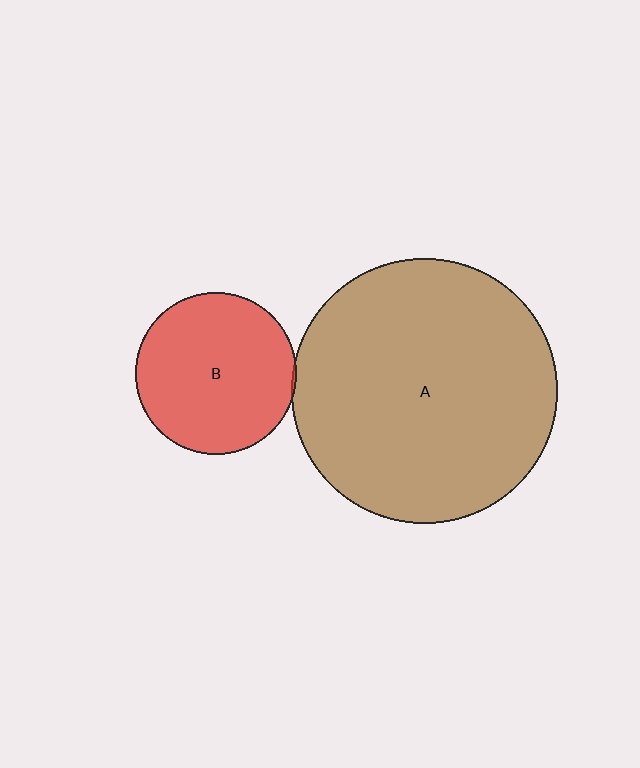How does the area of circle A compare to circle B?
Approximately 2.7 times.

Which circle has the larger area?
Circle A (brown).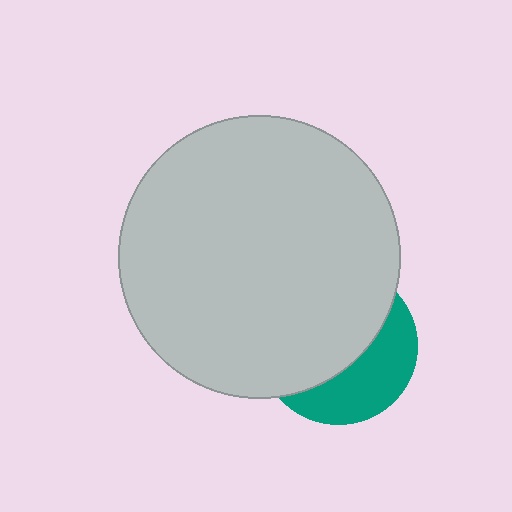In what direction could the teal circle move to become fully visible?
The teal circle could move toward the lower-right. That would shift it out from behind the light gray circle entirely.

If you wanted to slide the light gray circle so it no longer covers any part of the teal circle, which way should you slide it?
Slide it toward the upper-left — that is the most direct way to separate the two shapes.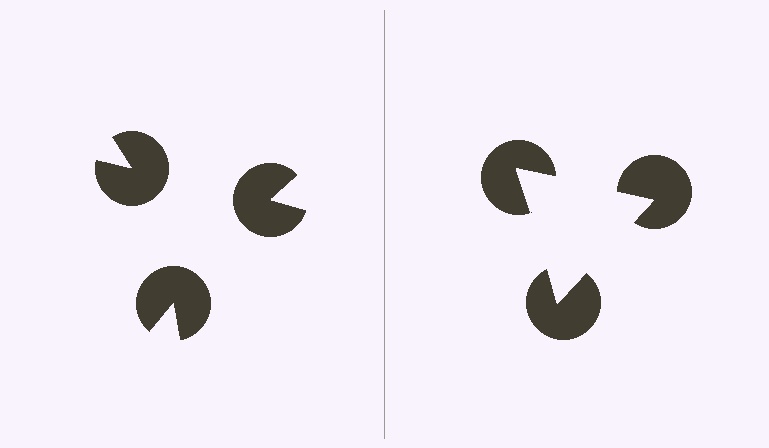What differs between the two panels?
The pac-man discs are positioned identically on both sides; only the wedge orientations differ. On the right they align to a triangle; on the left they are misaligned.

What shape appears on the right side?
An illusory triangle.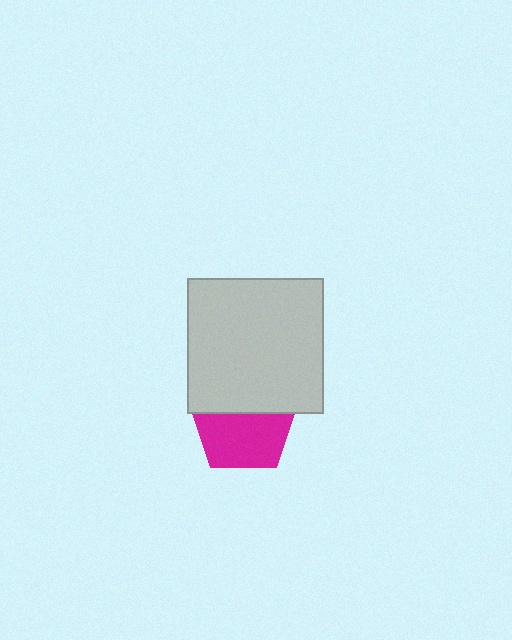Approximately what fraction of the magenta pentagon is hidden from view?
Roughly 40% of the magenta pentagon is hidden behind the light gray square.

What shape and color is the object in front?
The object in front is a light gray square.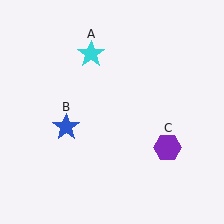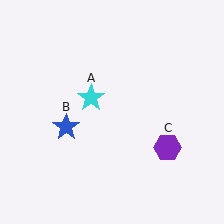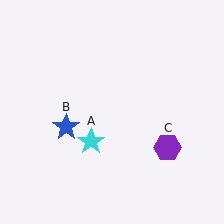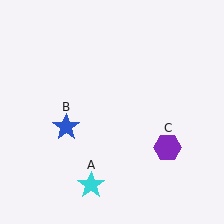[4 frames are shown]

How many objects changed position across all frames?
1 object changed position: cyan star (object A).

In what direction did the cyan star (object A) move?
The cyan star (object A) moved down.